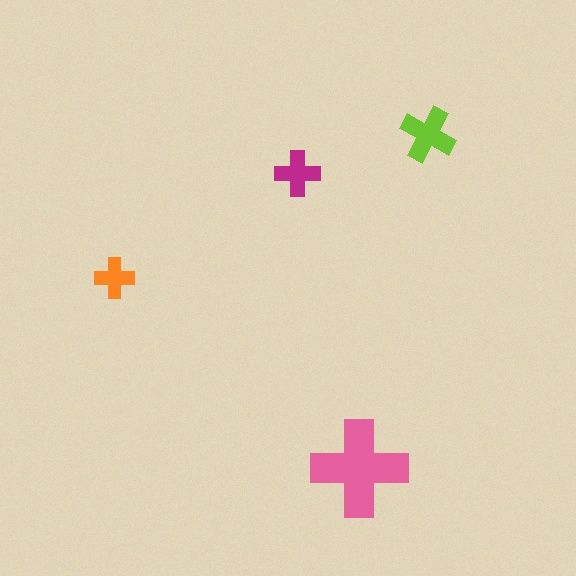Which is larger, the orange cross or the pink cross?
The pink one.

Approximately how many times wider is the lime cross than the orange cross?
About 1.5 times wider.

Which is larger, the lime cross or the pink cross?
The pink one.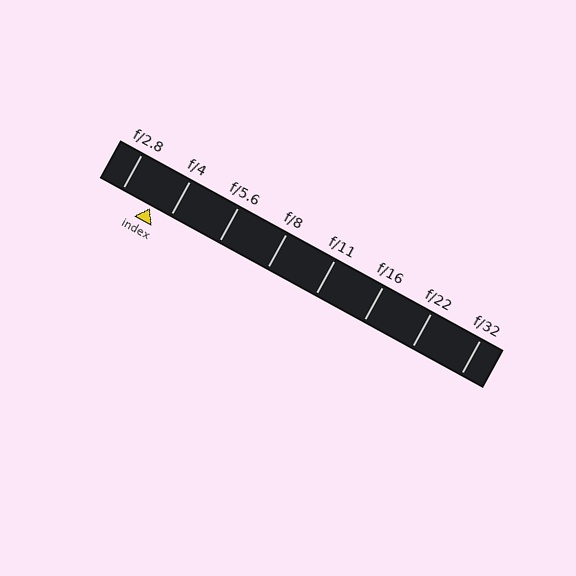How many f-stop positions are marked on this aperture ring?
There are 8 f-stop positions marked.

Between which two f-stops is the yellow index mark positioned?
The index mark is between f/2.8 and f/4.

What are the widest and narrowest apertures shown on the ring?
The widest aperture shown is f/2.8 and the narrowest is f/32.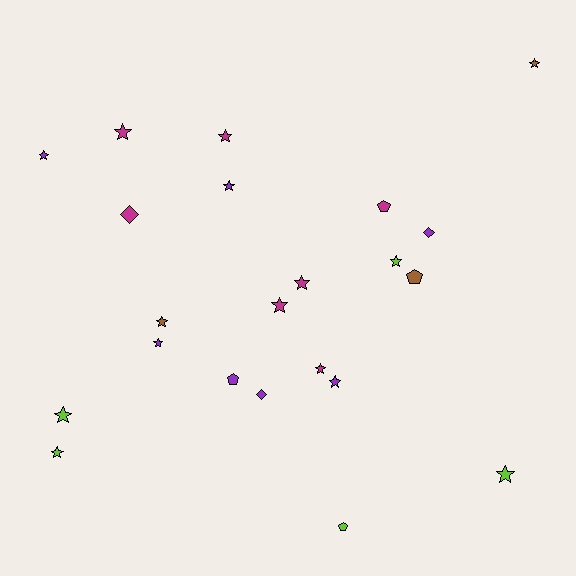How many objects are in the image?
There are 22 objects.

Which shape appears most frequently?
Star, with 15 objects.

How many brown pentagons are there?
There is 1 brown pentagon.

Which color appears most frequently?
Purple, with 7 objects.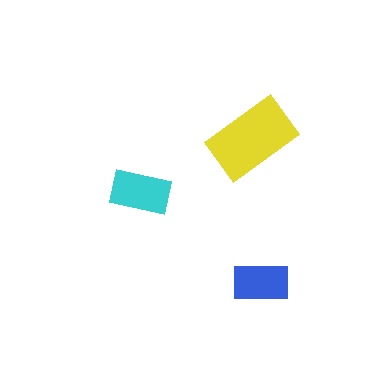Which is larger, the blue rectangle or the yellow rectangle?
The yellow one.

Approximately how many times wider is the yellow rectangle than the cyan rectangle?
About 1.5 times wider.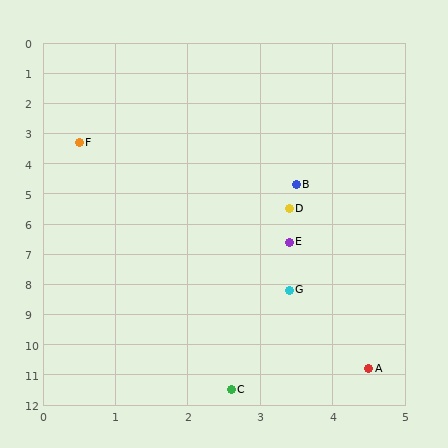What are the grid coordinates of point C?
Point C is at approximately (2.6, 11.5).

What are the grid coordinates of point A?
Point A is at approximately (4.5, 10.8).